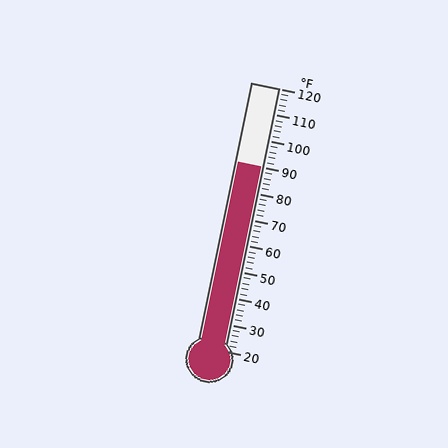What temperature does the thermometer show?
The thermometer shows approximately 90°F.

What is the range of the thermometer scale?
The thermometer scale ranges from 20°F to 120°F.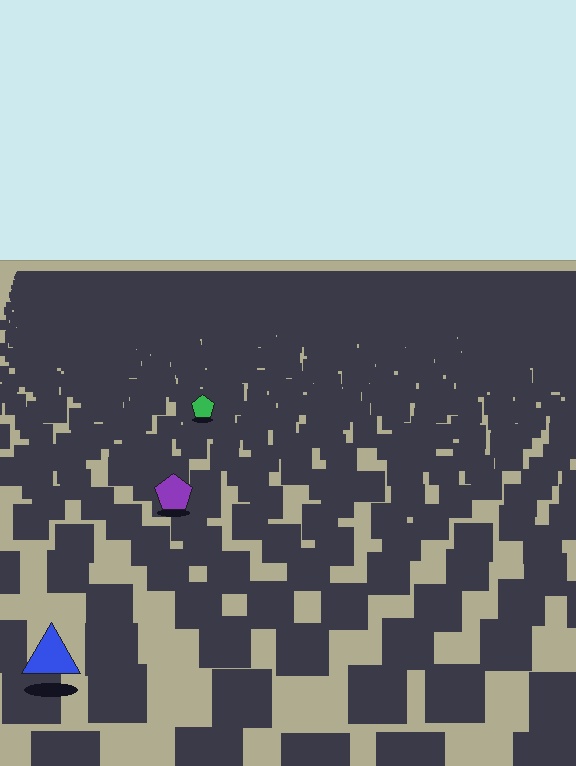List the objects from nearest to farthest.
From nearest to farthest: the blue triangle, the purple pentagon, the green pentagon.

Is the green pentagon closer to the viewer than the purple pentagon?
No. The purple pentagon is closer — you can tell from the texture gradient: the ground texture is coarser near it.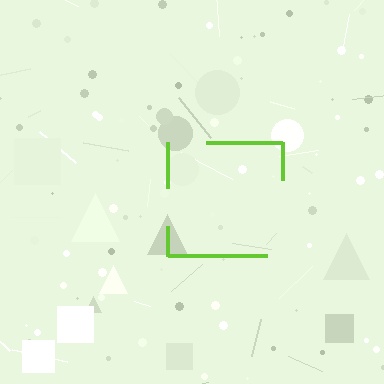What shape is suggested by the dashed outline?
The dashed outline suggests a square.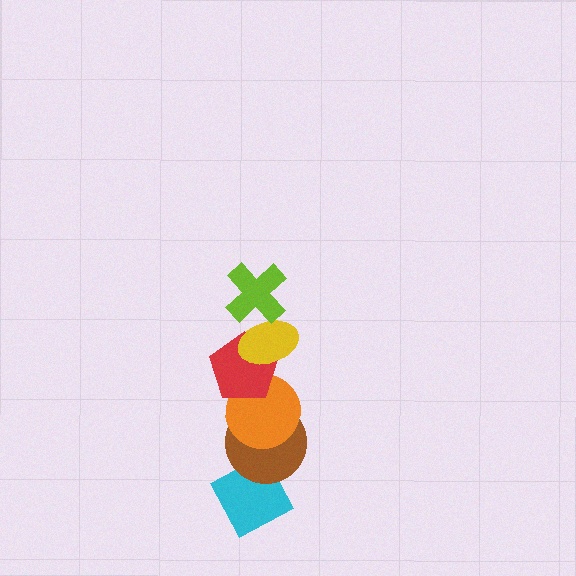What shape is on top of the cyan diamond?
The brown circle is on top of the cyan diamond.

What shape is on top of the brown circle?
The orange circle is on top of the brown circle.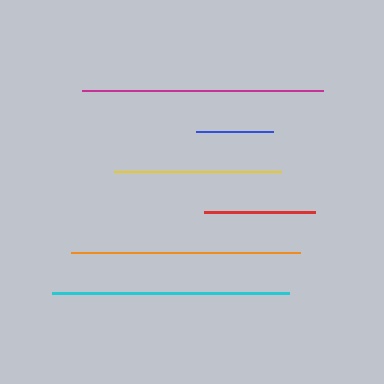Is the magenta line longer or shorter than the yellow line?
The magenta line is longer than the yellow line.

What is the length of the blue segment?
The blue segment is approximately 76 pixels long.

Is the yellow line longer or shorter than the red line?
The yellow line is longer than the red line.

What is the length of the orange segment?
The orange segment is approximately 229 pixels long.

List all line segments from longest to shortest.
From longest to shortest: magenta, cyan, orange, yellow, red, blue.